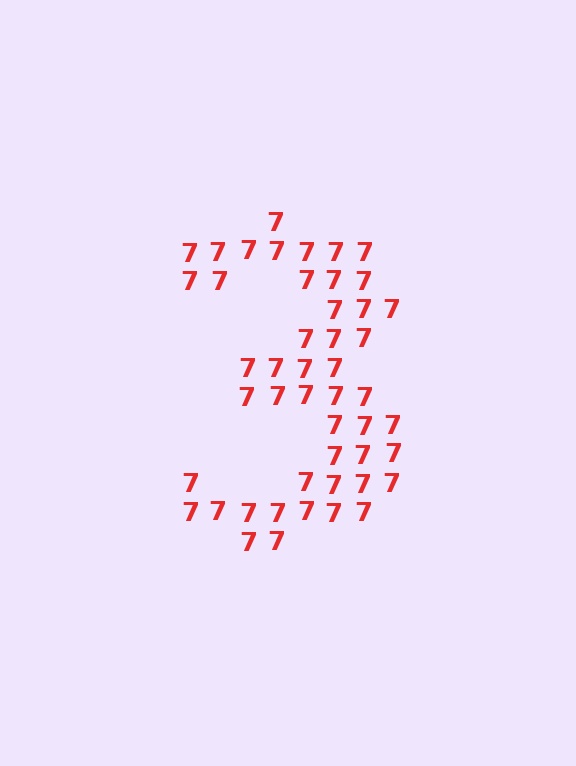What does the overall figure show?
The overall figure shows the digit 3.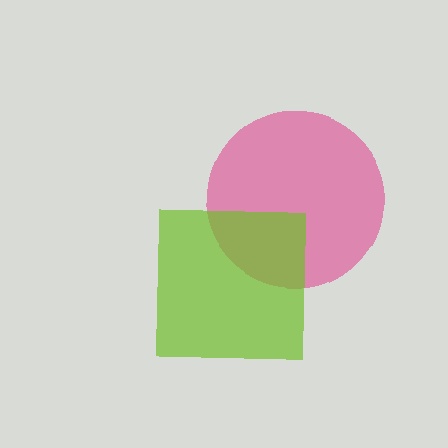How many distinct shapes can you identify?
There are 2 distinct shapes: a pink circle, a lime square.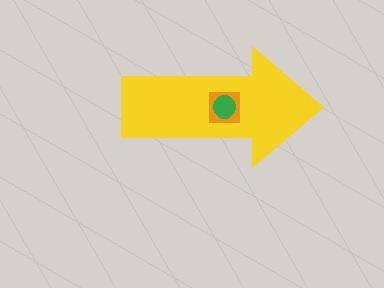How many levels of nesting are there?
3.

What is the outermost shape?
The yellow arrow.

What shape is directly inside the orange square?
The green circle.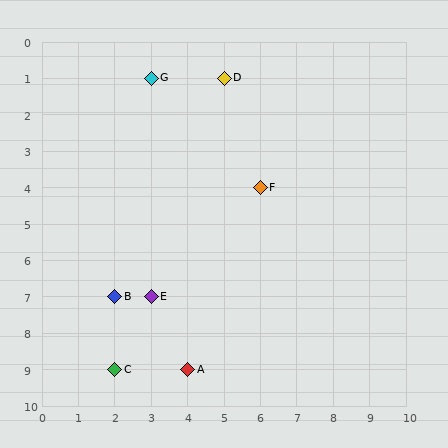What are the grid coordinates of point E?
Point E is at grid coordinates (3, 7).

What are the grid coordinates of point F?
Point F is at grid coordinates (6, 4).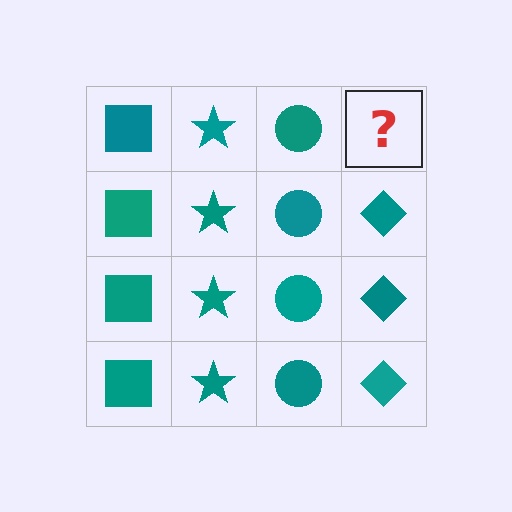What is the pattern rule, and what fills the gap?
The rule is that each column has a consistent shape. The gap should be filled with a teal diamond.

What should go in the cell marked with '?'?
The missing cell should contain a teal diamond.